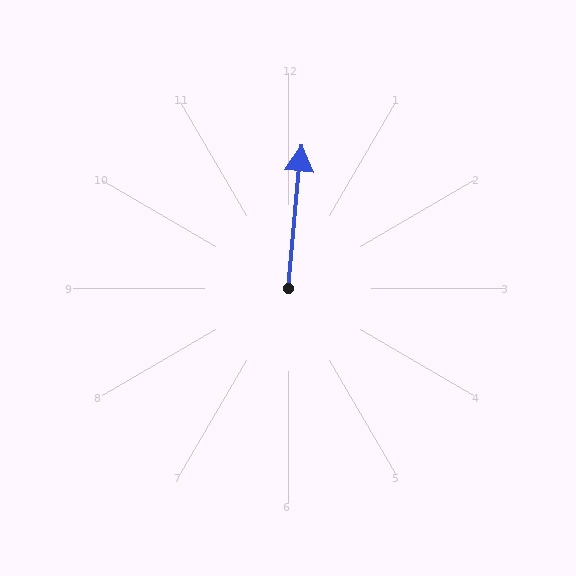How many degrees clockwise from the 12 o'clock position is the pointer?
Approximately 5 degrees.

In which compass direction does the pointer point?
North.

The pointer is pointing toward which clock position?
Roughly 12 o'clock.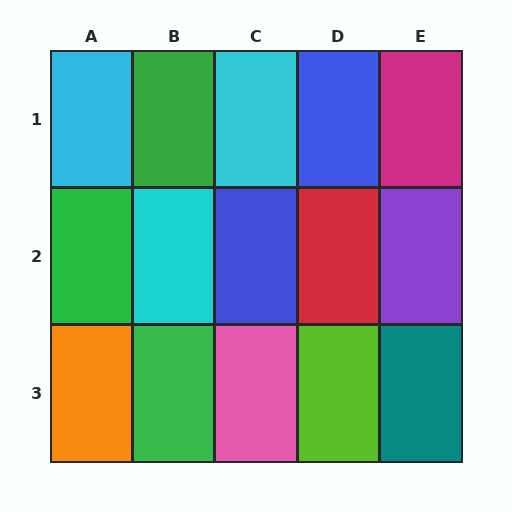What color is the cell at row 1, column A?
Cyan.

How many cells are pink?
1 cell is pink.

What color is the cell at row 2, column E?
Purple.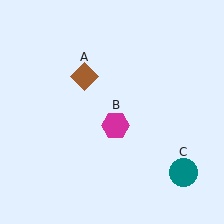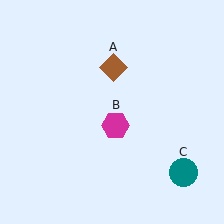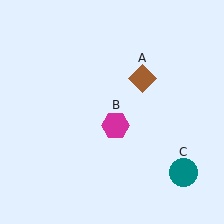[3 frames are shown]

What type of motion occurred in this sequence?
The brown diamond (object A) rotated clockwise around the center of the scene.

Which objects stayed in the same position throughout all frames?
Magenta hexagon (object B) and teal circle (object C) remained stationary.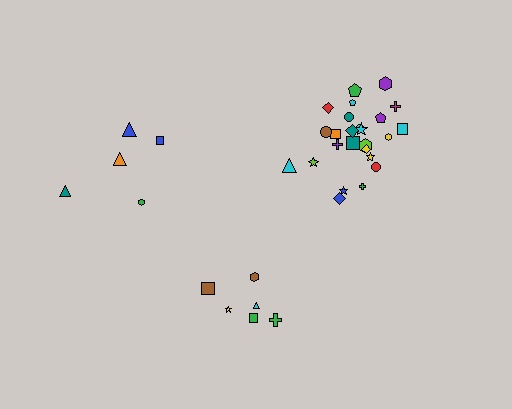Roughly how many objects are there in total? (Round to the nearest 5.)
Roughly 35 objects in total.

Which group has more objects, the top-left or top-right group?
The top-right group.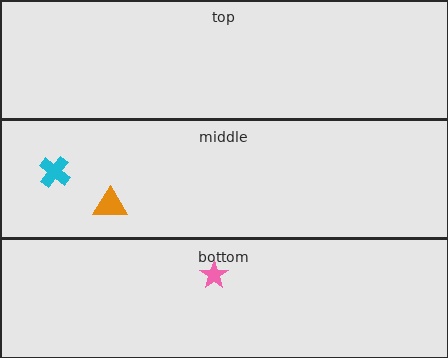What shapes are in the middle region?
The cyan cross, the orange triangle.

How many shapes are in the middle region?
2.